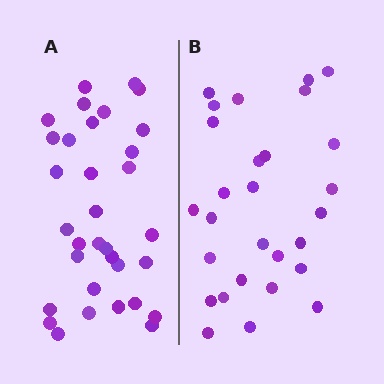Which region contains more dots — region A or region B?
Region A (the left region) has more dots.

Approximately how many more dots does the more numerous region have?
Region A has about 5 more dots than region B.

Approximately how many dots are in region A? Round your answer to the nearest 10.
About 30 dots. (The exact count is 33, which rounds to 30.)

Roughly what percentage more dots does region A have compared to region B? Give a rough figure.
About 20% more.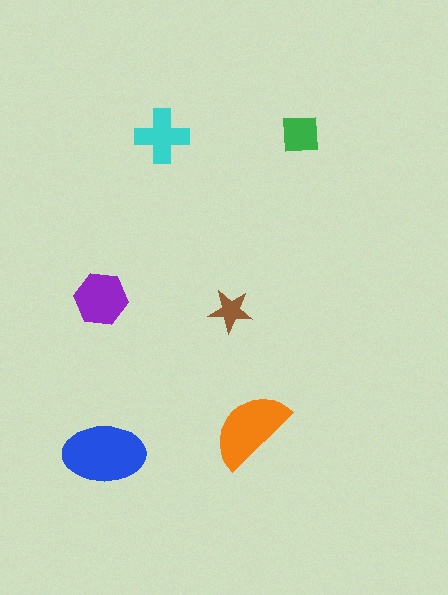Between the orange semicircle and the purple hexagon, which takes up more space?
The orange semicircle.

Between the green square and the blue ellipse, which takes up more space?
The blue ellipse.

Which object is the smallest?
The brown star.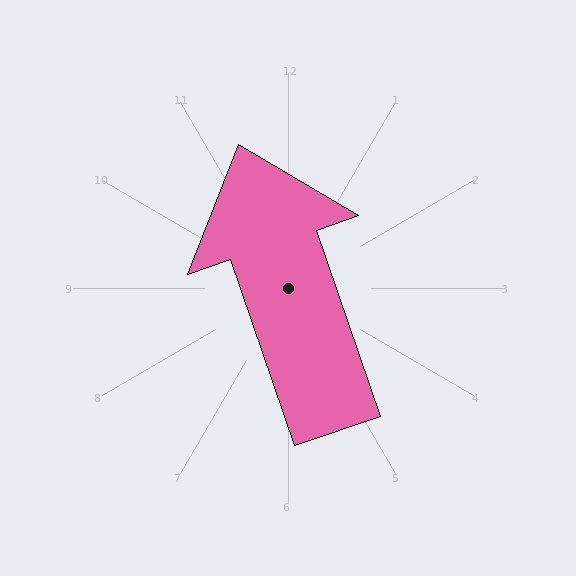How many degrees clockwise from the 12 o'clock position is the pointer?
Approximately 341 degrees.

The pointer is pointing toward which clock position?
Roughly 11 o'clock.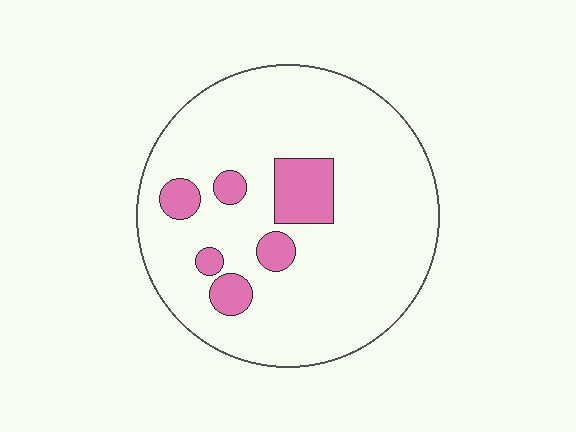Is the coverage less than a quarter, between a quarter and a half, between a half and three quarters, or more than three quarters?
Less than a quarter.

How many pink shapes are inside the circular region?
6.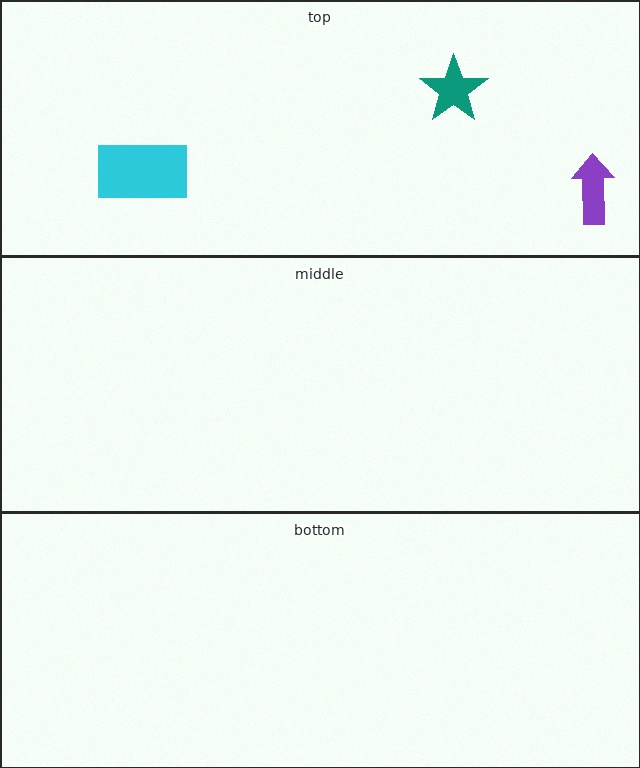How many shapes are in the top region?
3.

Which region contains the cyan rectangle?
The top region.